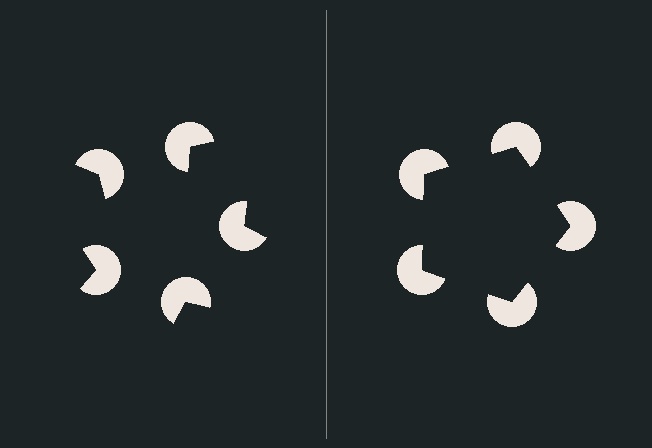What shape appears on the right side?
An illusory pentagon.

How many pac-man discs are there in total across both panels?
10 — 5 on each side.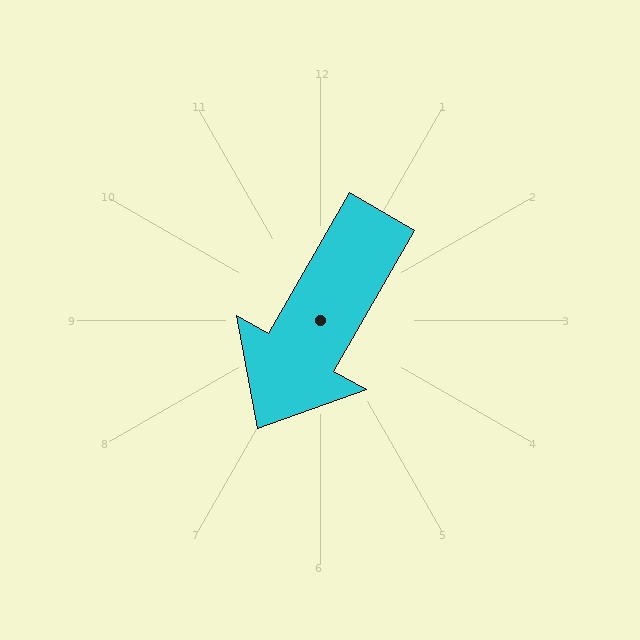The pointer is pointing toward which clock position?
Roughly 7 o'clock.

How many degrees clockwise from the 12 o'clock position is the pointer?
Approximately 210 degrees.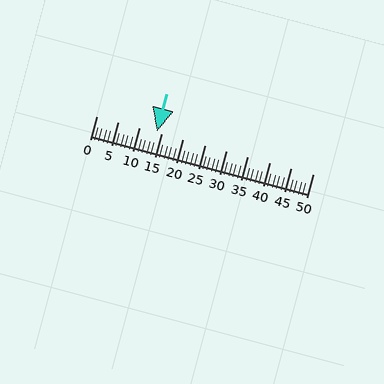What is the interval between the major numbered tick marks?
The major tick marks are spaced 5 units apart.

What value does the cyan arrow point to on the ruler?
The cyan arrow points to approximately 14.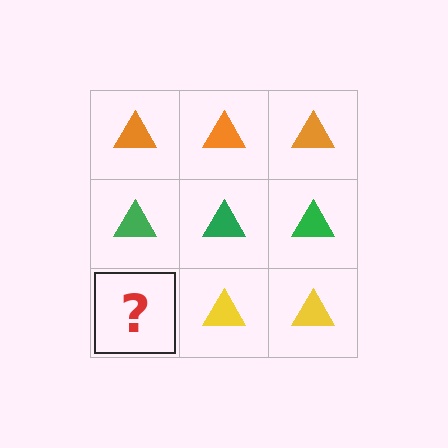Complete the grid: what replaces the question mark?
The question mark should be replaced with a yellow triangle.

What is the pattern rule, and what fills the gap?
The rule is that each row has a consistent color. The gap should be filled with a yellow triangle.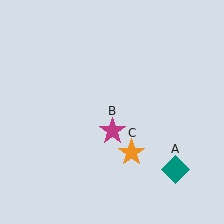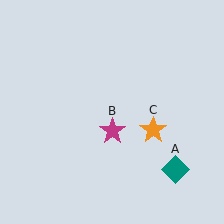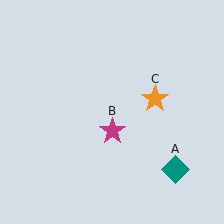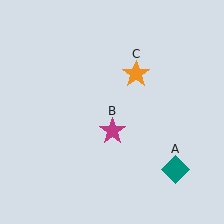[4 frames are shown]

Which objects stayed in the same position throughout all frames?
Teal diamond (object A) and magenta star (object B) remained stationary.